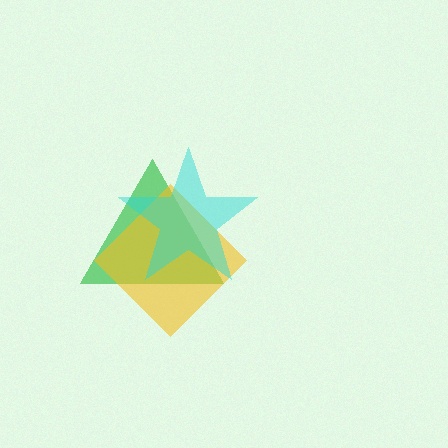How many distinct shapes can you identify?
There are 3 distinct shapes: a green triangle, a yellow diamond, a cyan star.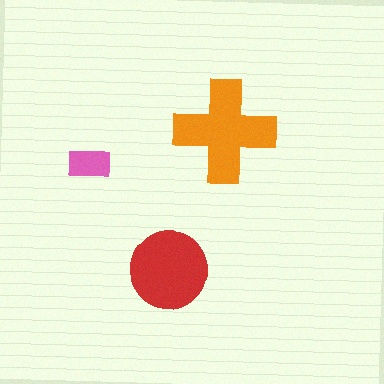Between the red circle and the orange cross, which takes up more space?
The orange cross.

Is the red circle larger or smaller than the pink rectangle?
Larger.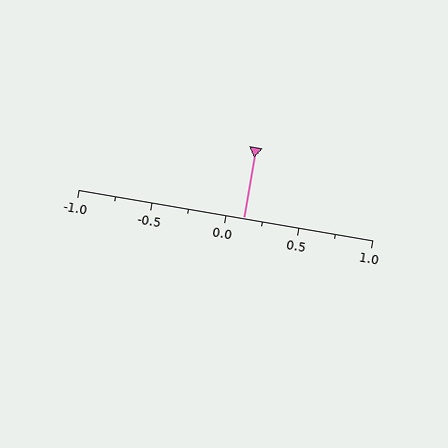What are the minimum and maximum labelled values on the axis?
The axis runs from -1.0 to 1.0.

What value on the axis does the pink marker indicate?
The marker indicates approximately 0.12.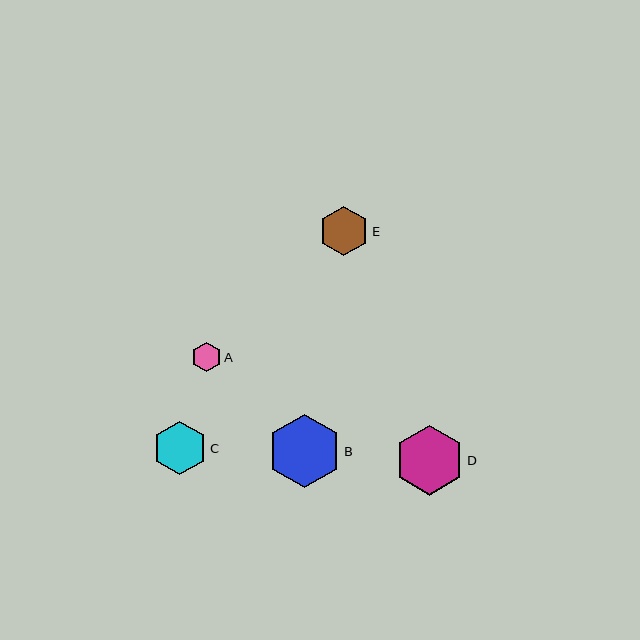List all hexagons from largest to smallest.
From largest to smallest: B, D, C, E, A.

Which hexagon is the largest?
Hexagon B is the largest with a size of approximately 74 pixels.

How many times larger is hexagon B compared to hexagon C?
Hexagon B is approximately 1.4 times the size of hexagon C.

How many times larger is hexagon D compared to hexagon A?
Hexagon D is approximately 2.4 times the size of hexagon A.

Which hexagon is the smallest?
Hexagon A is the smallest with a size of approximately 29 pixels.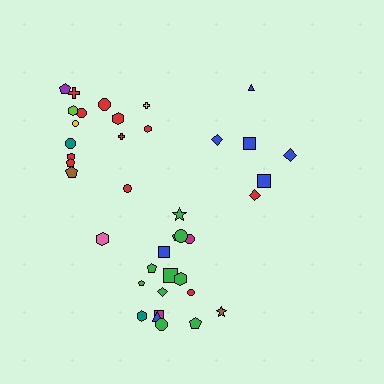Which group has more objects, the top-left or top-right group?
The top-left group.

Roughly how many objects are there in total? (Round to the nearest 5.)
Roughly 40 objects in total.